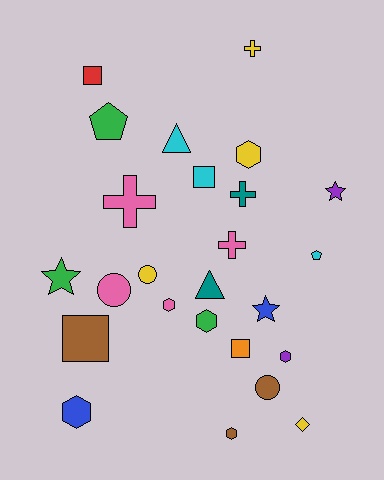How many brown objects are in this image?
There are 3 brown objects.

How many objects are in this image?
There are 25 objects.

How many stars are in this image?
There are 3 stars.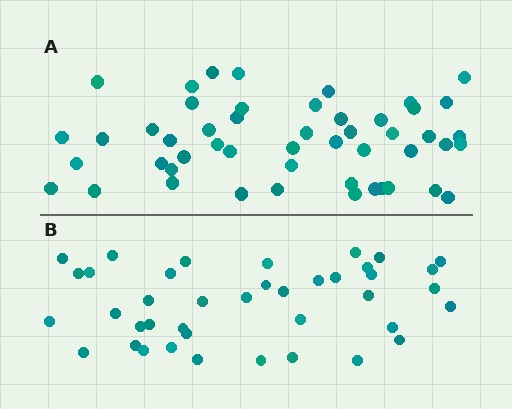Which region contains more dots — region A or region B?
Region A (the top region) has more dots.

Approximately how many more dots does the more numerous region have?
Region A has roughly 10 or so more dots than region B.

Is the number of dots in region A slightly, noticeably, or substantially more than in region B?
Region A has noticeably more, but not dramatically so. The ratio is roughly 1.2 to 1.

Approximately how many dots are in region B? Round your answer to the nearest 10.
About 40 dots.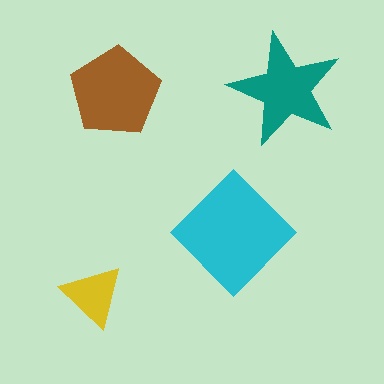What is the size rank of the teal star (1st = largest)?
3rd.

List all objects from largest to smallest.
The cyan diamond, the brown pentagon, the teal star, the yellow triangle.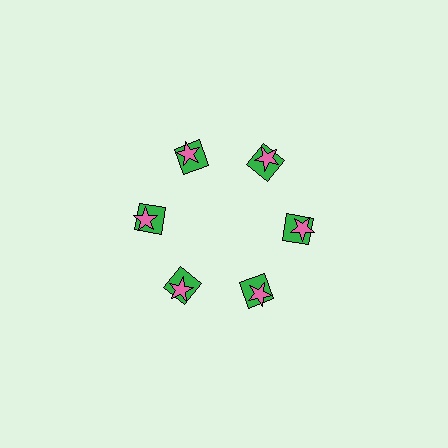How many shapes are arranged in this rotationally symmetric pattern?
There are 12 shapes, arranged in 6 groups of 2.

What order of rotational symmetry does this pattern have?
This pattern has 6-fold rotational symmetry.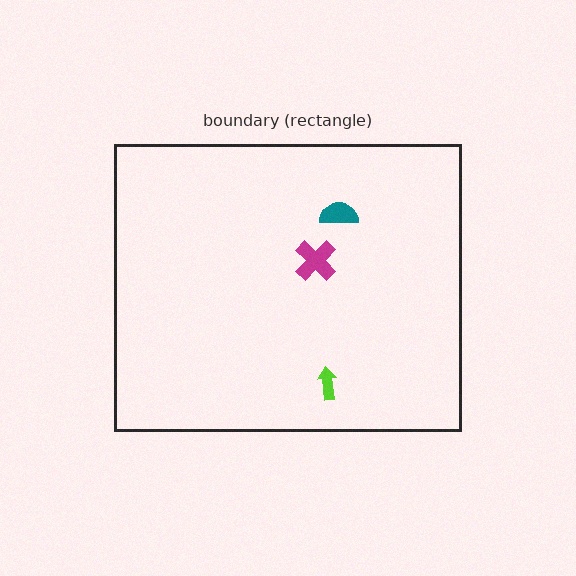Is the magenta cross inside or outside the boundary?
Inside.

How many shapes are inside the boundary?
3 inside, 0 outside.